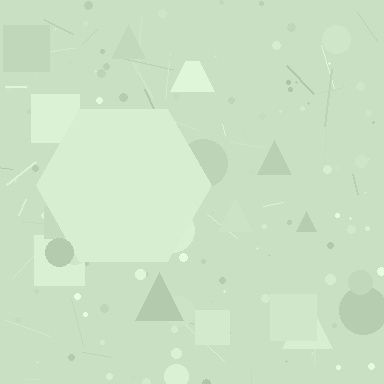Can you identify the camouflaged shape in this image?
The camouflaged shape is a hexagon.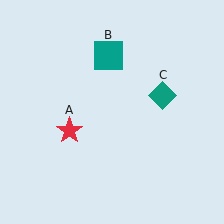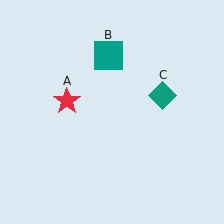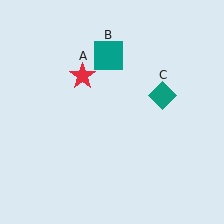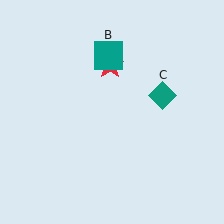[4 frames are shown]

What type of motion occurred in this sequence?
The red star (object A) rotated clockwise around the center of the scene.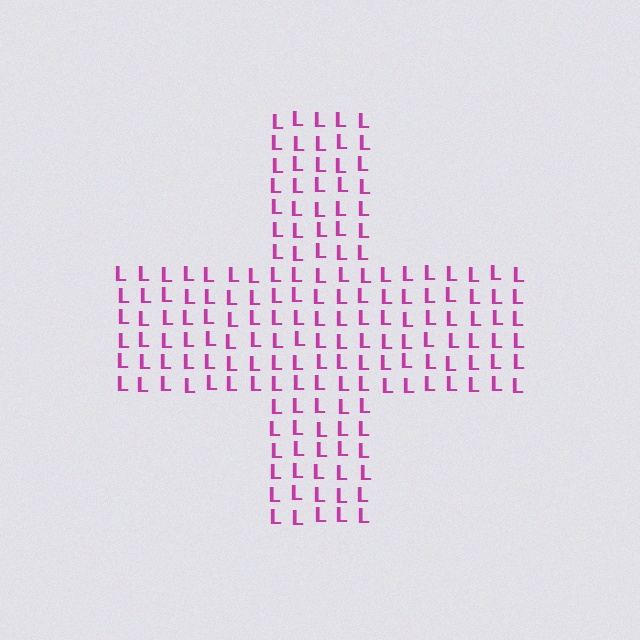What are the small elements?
The small elements are letter L's.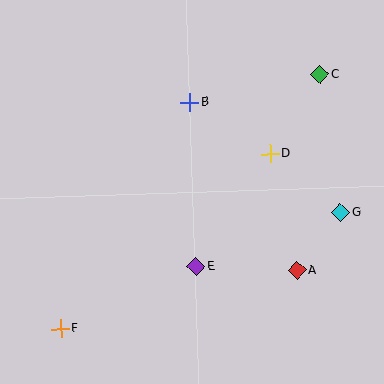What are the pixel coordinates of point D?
Point D is at (270, 154).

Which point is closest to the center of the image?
Point E at (196, 267) is closest to the center.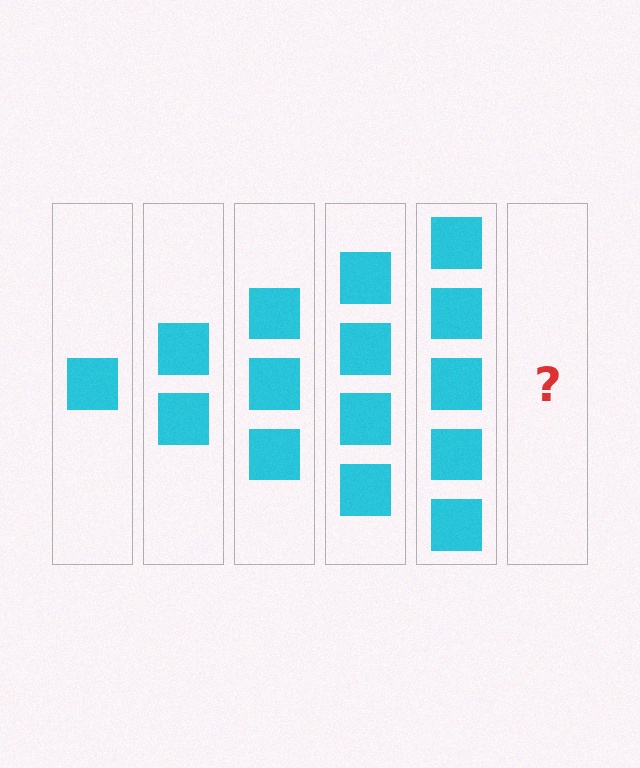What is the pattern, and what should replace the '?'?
The pattern is that each step adds one more square. The '?' should be 6 squares.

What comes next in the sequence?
The next element should be 6 squares.